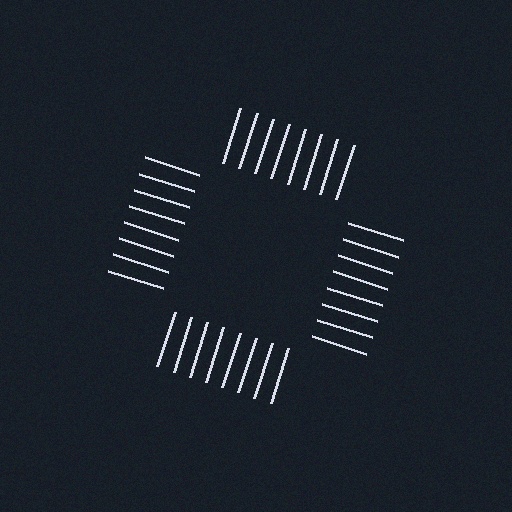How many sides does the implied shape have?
4 sides — the line-ends trace a square.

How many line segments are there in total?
32 — 8 along each of the 4 edges.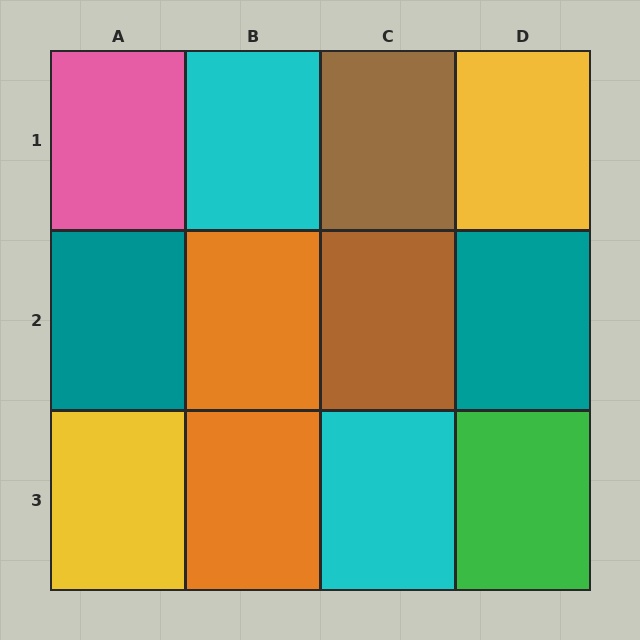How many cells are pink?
1 cell is pink.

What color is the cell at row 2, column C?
Brown.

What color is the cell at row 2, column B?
Orange.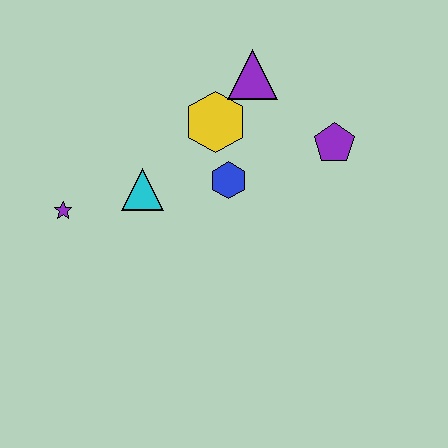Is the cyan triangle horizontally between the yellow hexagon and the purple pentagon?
No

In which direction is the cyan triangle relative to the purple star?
The cyan triangle is to the right of the purple star.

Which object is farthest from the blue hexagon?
The purple star is farthest from the blue hexagon.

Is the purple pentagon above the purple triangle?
No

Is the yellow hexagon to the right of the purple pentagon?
No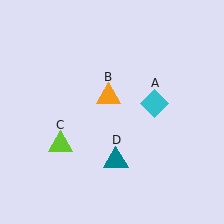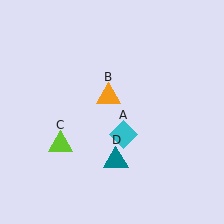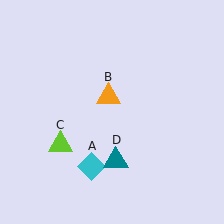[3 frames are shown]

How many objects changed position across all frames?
1 object changed position: cyan diamond (object A).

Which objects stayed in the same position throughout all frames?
Orange triangle (object B) and lime triangle (object C) and teal triangle (object D) remained stationary.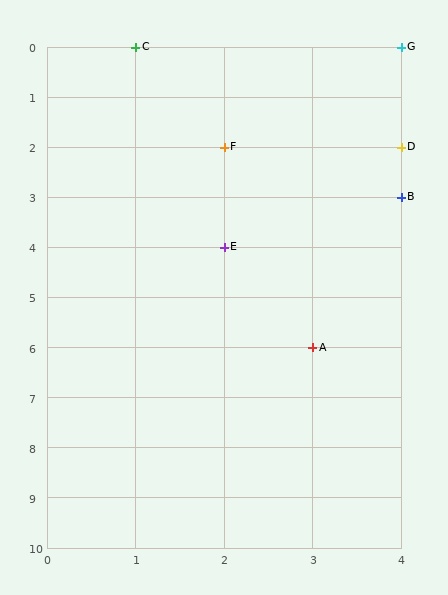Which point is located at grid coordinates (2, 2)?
Point F is at (2, 2).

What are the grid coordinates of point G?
Point G is at grid coordinates (4, 0).